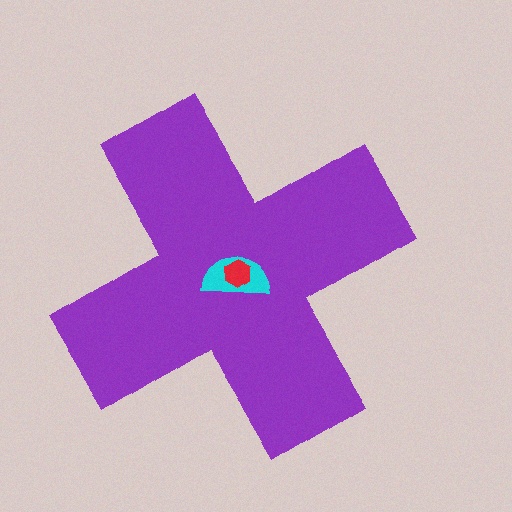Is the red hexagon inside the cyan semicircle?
Yes.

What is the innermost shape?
The red hexagon.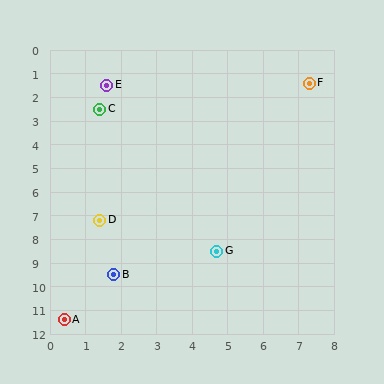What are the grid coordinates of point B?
Point B is at approximately (1.8, 9.5).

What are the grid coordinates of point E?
Point E is at approximately (1.6, 1.5).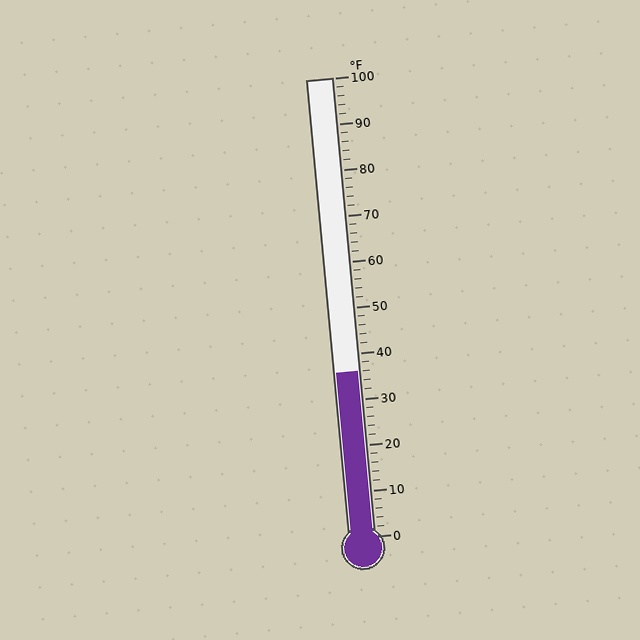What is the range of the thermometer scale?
The thermometer scale ranges from 0°F to 100°F.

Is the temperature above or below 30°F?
The temperature is above 30°F.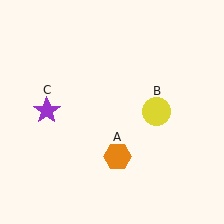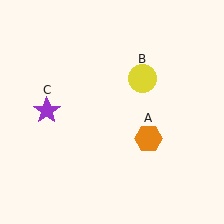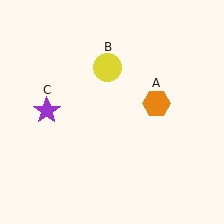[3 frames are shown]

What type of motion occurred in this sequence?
The orange hexagon (object A), yellow circle (object B) rotated counterclockwise around the center of the scene.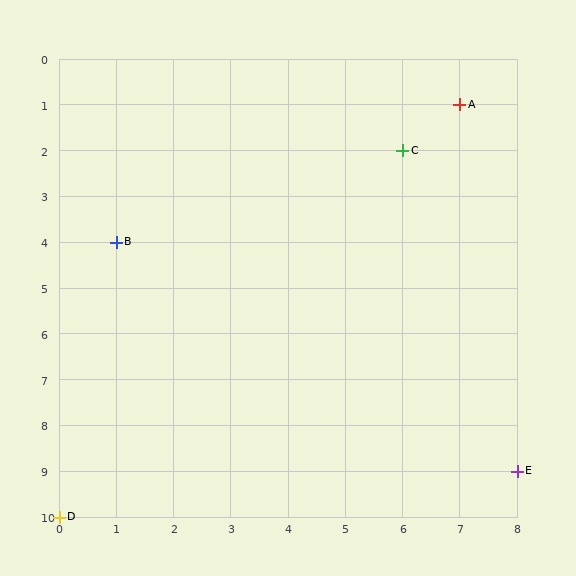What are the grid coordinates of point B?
Point B is at grid coordinates (1, 4).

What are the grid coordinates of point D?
Point D is at grid coordinates (0, 10).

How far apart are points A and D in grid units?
Points A and D are 7 columns and 9 rows apart (about 11.4 grid units diagonally).